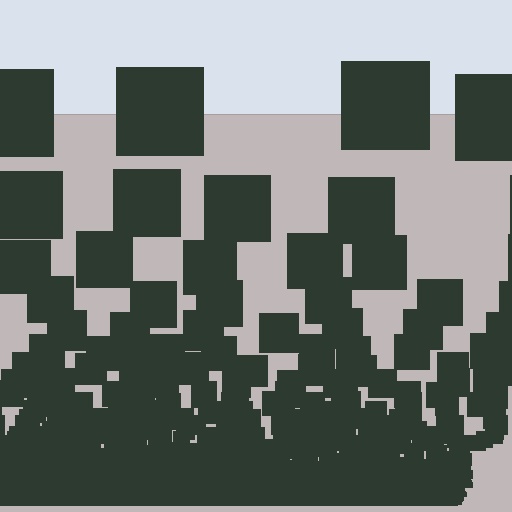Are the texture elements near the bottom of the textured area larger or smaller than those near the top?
Smaller. The gradient is inverted — elements near the bottom are smaller and denser.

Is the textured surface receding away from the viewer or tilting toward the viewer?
The surface appears to tilt toward the viewer. Texture elements get larger and sparser toward the top.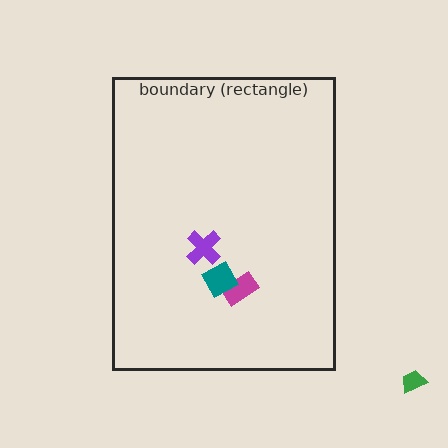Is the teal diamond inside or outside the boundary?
Inside.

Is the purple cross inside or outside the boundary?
Inside.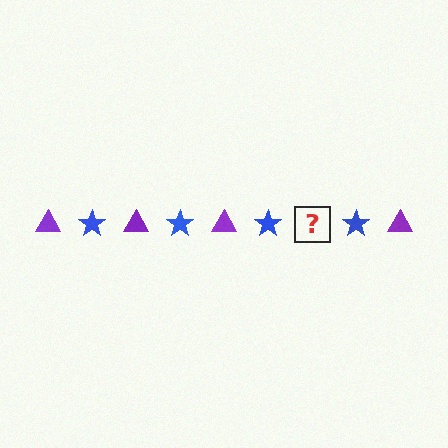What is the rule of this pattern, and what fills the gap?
The rule is that the pattern alternates between purple triangle and blue star. The gap should be filled with a purple triangle.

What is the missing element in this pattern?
The missing element is a purple triangle.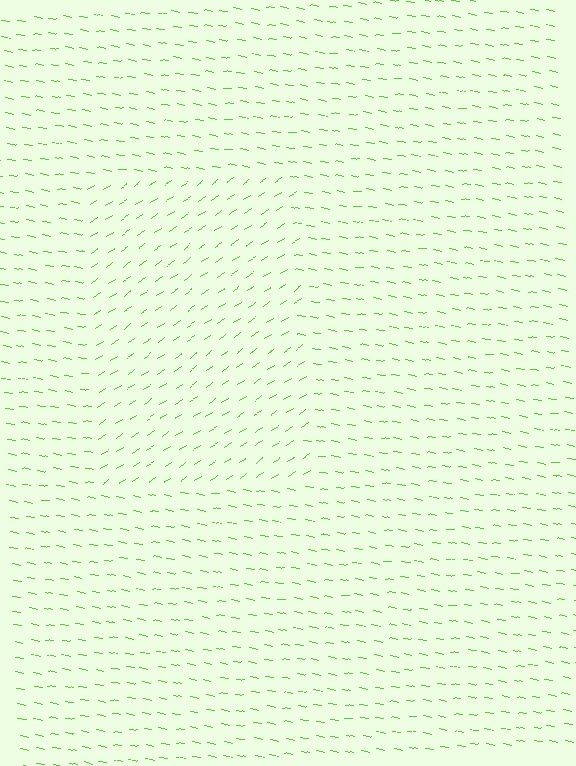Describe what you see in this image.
The image is filled with small lime line segments. A rectangle region in the image has lines oriented differently from the surrounding lines, creating a visible texture boundary.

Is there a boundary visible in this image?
Yes, there is a texture boundary formed by a change in line orientation.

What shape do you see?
I see a rectangle.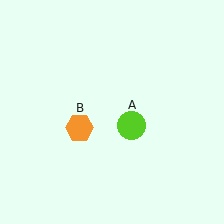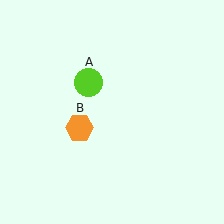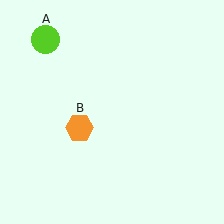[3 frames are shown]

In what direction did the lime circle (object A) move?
The lime circle (object A) moved up and to the left.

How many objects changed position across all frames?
1 object changed position: lime circle (object A).